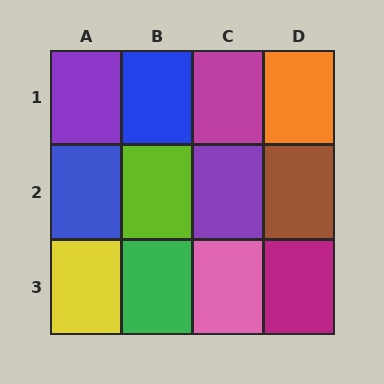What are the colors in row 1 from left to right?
Purple, blue, magenta, orange.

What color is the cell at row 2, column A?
Blue.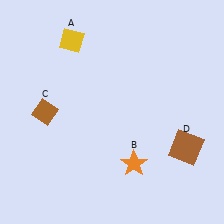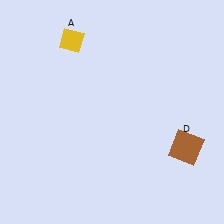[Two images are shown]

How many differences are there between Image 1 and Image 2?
There are 2 differences between the two images.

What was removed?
The orange star (B), the brown diamond (C) were removed in Image 2.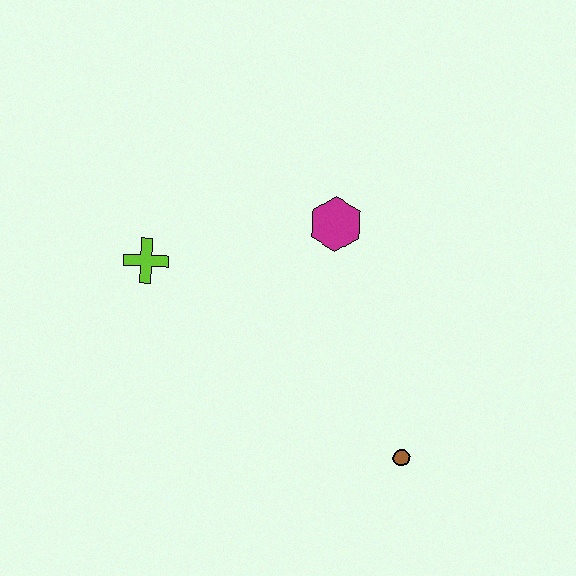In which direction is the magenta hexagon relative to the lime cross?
The magenta hexagon is to the right of the lime cross.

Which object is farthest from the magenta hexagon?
The brown circle is farthest from the magenta hexagon.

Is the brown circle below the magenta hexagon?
Yes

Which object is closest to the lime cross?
The magenta hexagon is closest to the lime cross.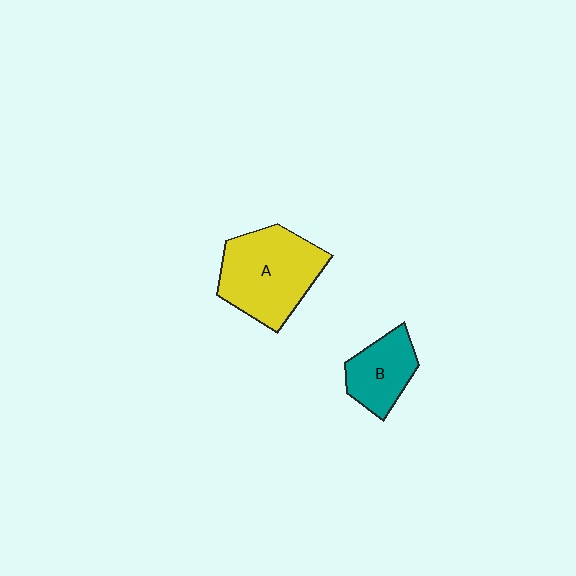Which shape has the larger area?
Shape A (yellow).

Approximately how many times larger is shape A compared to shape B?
Approximately 1.8 times.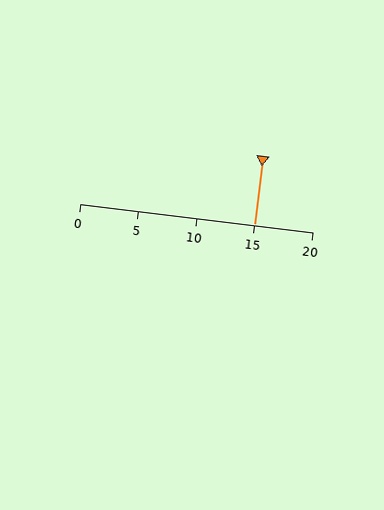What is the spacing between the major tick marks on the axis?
The major ticks are spaced 5 apart.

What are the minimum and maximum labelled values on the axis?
The axis runs from 0 to 20.